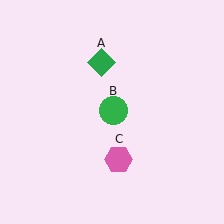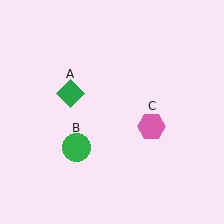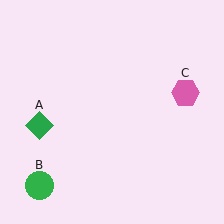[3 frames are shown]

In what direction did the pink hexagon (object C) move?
The pink hexagon (object C) moved up and to the right.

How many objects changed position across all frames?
3 objects changed position: green diamond (object A), green circle (object B), pink hexagon (object C).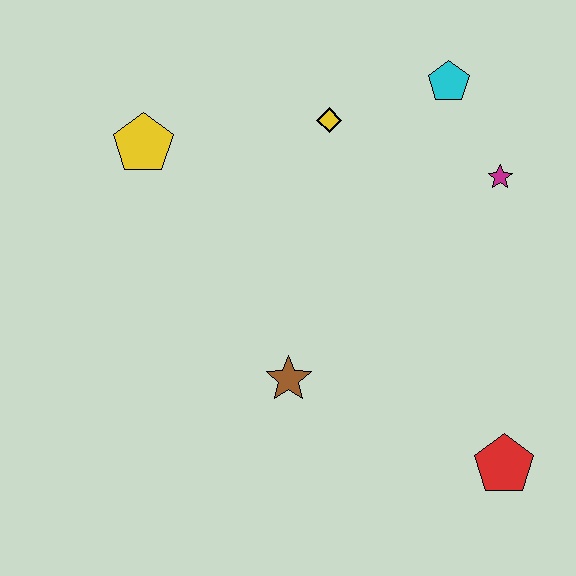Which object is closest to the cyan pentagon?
The magenta star is closest to the cyan pentagon.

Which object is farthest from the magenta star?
The yellow pentagon is farthest from the magenta star.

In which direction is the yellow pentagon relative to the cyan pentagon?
The yellow pentagon is to the left of the cyan pentagon.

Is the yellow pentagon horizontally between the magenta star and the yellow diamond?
No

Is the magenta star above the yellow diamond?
No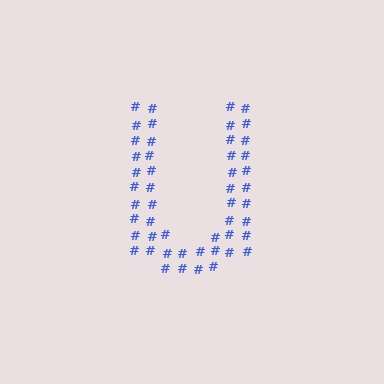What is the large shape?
The large shape is the letter U.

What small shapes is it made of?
It is made of small hash symbols.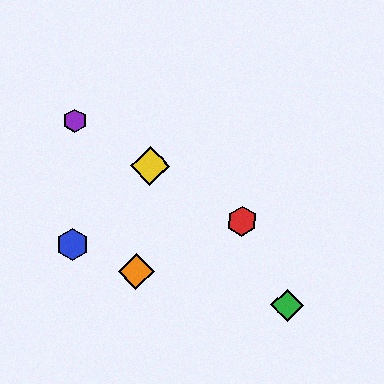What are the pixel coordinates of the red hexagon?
The red hexagon is at (242, 221).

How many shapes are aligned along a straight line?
3 shapes (the red hexagon, the yellow diamond, the purple hexagon) are aligned along a straight line.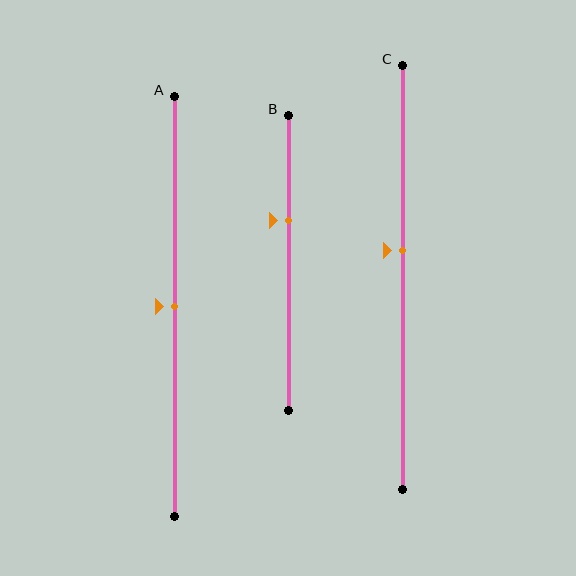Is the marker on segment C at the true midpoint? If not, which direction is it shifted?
No, the marker on segment C is shifted upward by about 6% of the segment length.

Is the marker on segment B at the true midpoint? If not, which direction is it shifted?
No, the marker on segment B is shifted upward by about 14% of the segment length.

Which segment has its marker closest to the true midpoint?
Segment A has its marker closest to the true midpoint.